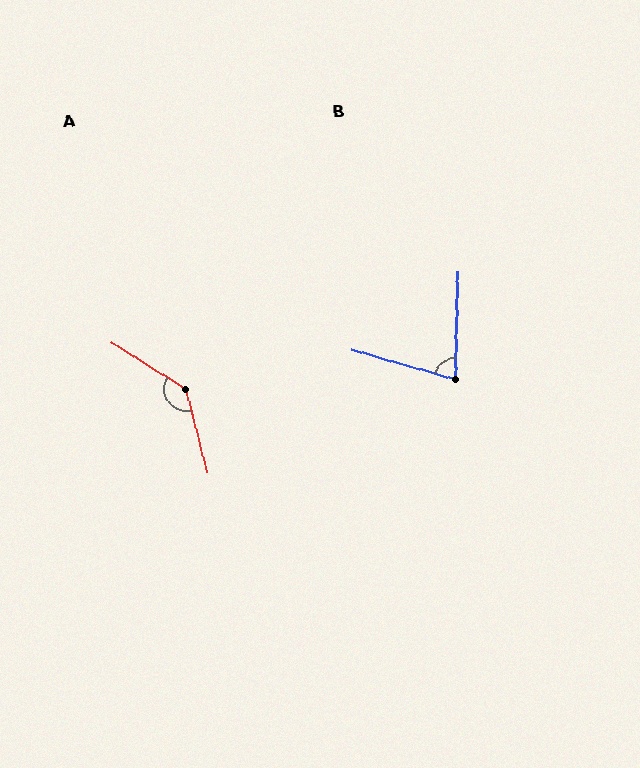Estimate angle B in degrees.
Approximately 75 degrees.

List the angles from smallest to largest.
B (75°), A (137°).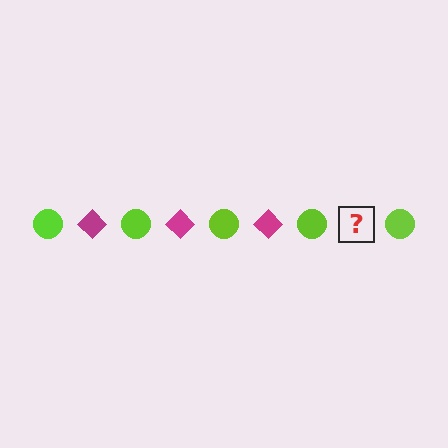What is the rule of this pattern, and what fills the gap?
The rule is that the pattern alternates between lime circle and magenta diamond. The gap should be filled with a magenta diamond.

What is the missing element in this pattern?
The missing element is a magenta diamond.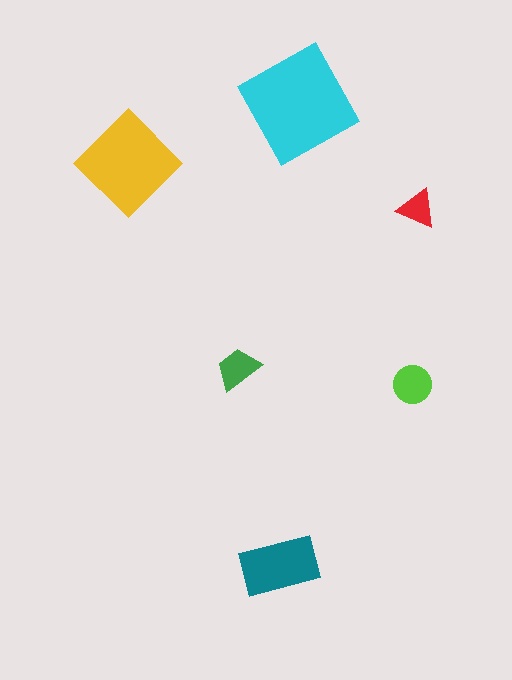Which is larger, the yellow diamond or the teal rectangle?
The yellow diamond.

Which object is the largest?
The cyan square.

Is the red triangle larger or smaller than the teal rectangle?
Smaller.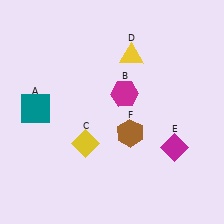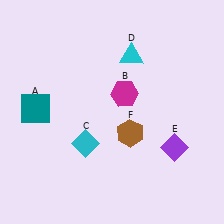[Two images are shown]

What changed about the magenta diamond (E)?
In Image 1, E is magenta. In Image 2, it changed to purple.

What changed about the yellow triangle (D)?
In Image 1, D is yellow. In Image 2, it changed to cyan.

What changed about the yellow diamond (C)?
In Image 1, C is yellow. In Image 2, it changed to cyan.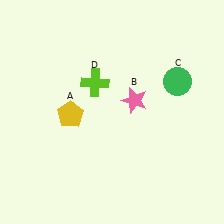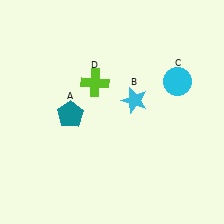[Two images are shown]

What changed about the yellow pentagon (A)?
In Image 1, A is yellow. In Image 2, it changed to teal.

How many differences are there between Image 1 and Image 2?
There are 3 differences between the two images.